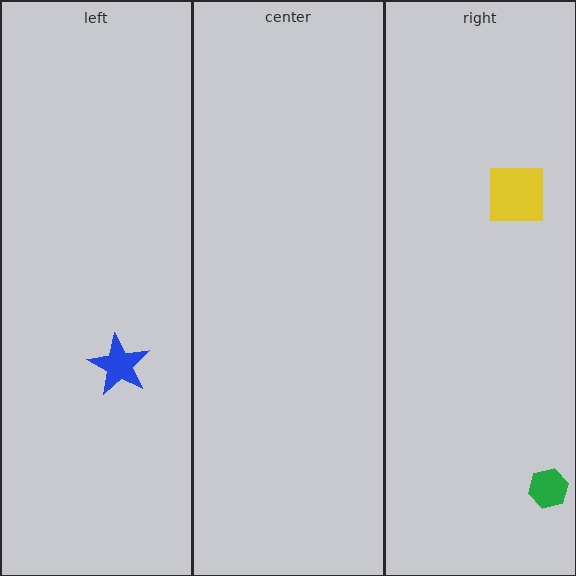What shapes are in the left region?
The blue star.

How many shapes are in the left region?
1.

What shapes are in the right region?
The yellow square, the green hexagon.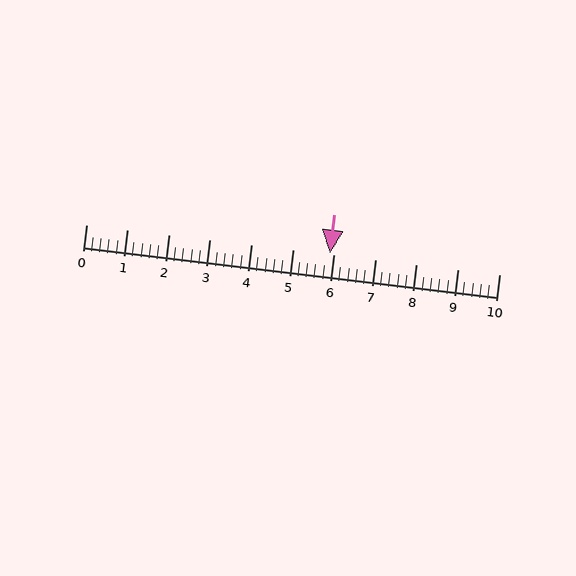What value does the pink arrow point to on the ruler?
The pink arrow points to approximately 5.9.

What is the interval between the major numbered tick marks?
The major tick marks are spaced 1 units apart.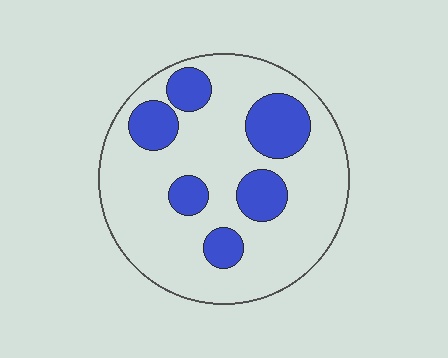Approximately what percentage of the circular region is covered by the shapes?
Approximately 25%.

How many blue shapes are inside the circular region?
6.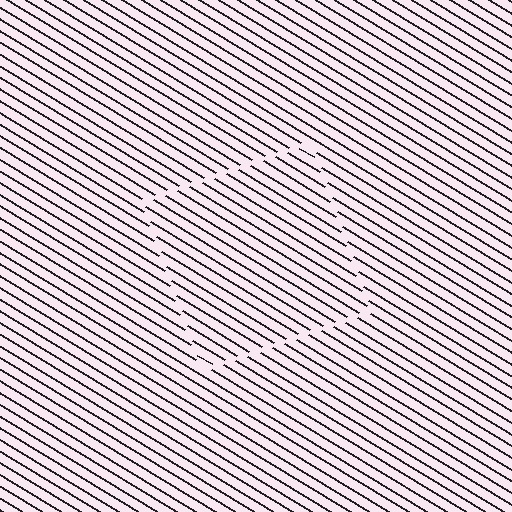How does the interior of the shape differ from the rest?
The interior of the shape contains the same grating, shifted by half a period — the contour is defined by the phase discontinuity where line-ends from the inner and outer gratings abut.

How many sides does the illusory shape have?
4 sides — the line-ends trace a square.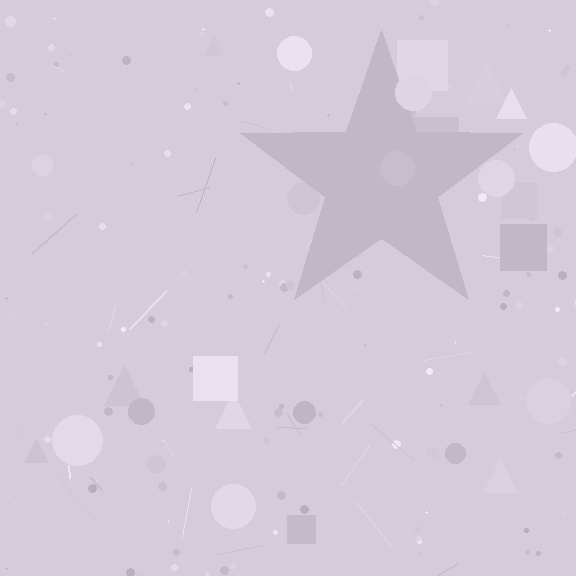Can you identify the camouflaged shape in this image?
The camouflaged shape is a star.